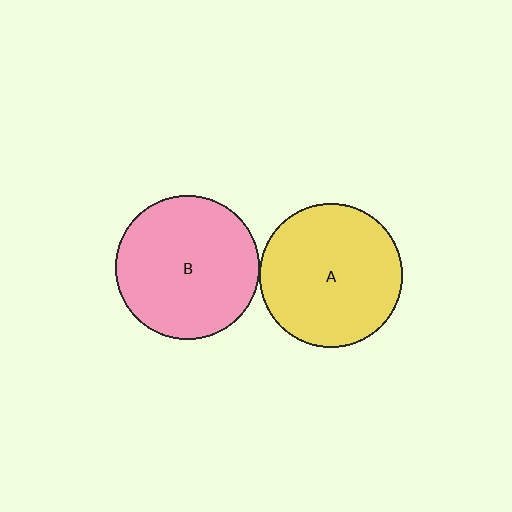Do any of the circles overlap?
No, none of the circles overlap.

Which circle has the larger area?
Circle B (pink).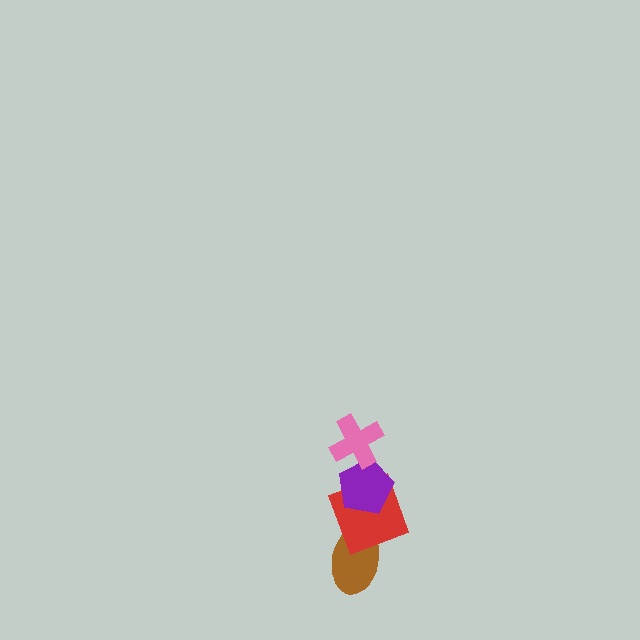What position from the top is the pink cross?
The pink cross is 1st from the top.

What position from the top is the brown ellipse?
The brown ellipse is 4th from the top.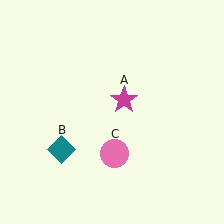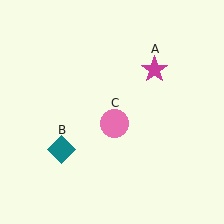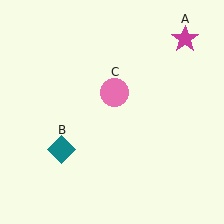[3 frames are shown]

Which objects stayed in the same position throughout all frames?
Teal diamond (object B) remained stationary.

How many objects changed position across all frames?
2 objects changed position: magenta star (object A), pink circle (object C).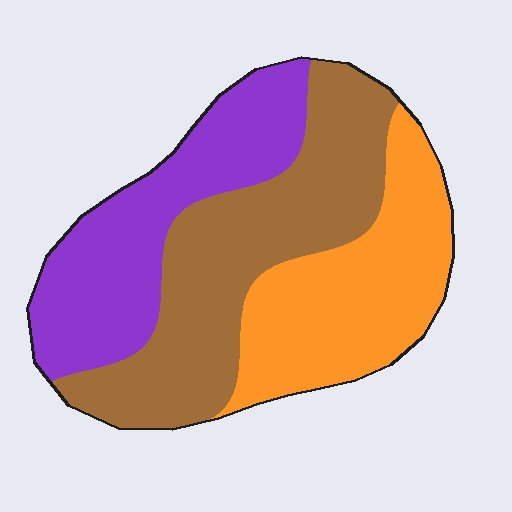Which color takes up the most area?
Brown, at roughly 40%.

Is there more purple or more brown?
Brown.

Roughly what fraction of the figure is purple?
Purple takes up about one third (1/3) of the figure.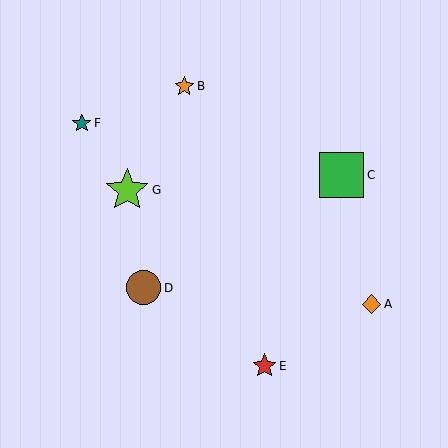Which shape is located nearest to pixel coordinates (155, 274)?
The brown circle (labeled D) at (144, 288) is nearest to that location.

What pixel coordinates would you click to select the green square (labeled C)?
Click at (341, 175) to select the green square C.